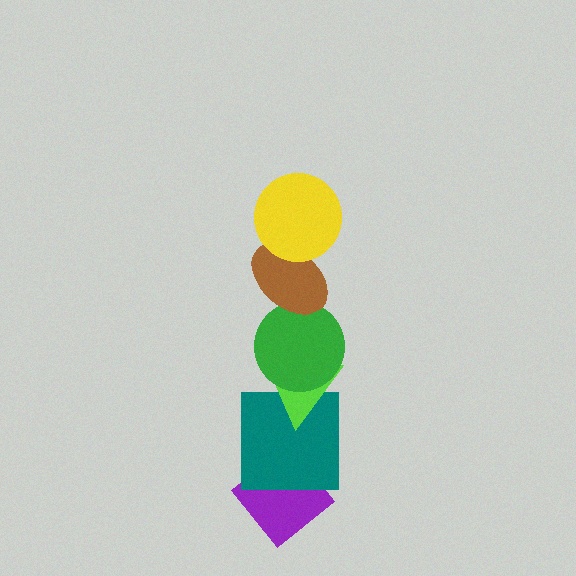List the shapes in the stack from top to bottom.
From top to bottom: the yellow circle, the brown ellipse, the green circle, the lime triangle, the teal square, the purple diamond.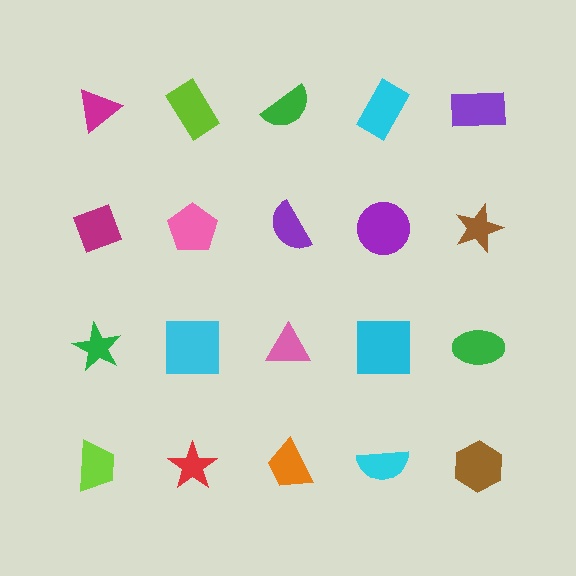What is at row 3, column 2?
A cyan square.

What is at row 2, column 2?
A pink pentagon.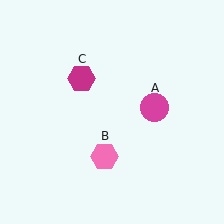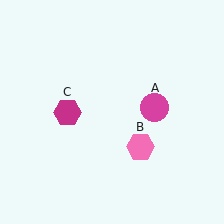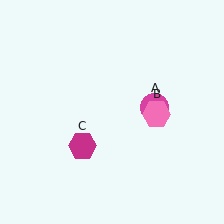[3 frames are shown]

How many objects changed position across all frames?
2 objects changed position: pink hexagon (object B), magenta hexagon (object C).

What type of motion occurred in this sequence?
The pink hexagon (object B), magenta hexagon (object C) rotated counterclockwise around the center of the scene.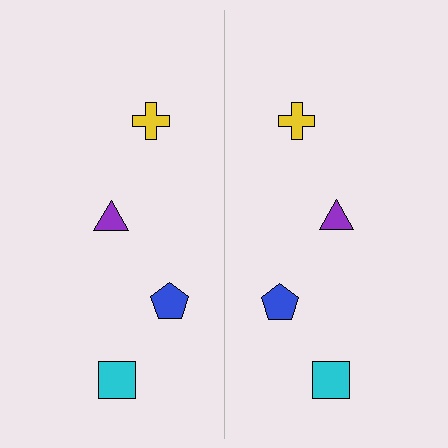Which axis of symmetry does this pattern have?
The pattern has a vertical axis of symmetry running through the center of the image.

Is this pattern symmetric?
Yes, this pattern has bilateral (reflection) symmetry.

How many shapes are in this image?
There are 8 shapes in this image.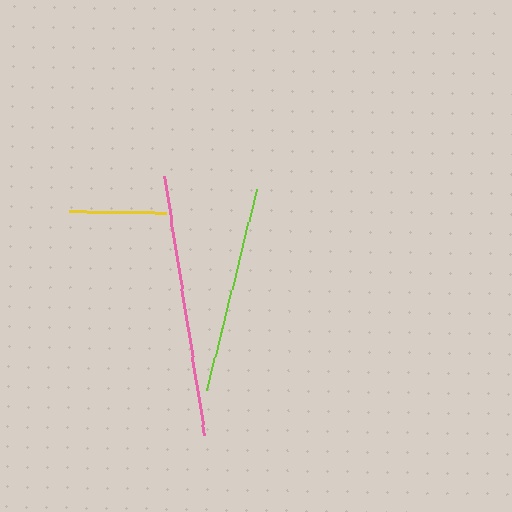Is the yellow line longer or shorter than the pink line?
The pink line is longer than the yellow line.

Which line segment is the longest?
The pink line is the longest at approximately 263 pixels.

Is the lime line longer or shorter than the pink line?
The pink line is longer than the lime line.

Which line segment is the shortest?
The yellow line is the shortest at approximately 97 pixels.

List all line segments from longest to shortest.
From longest to shortest: pink, lime, yellow.